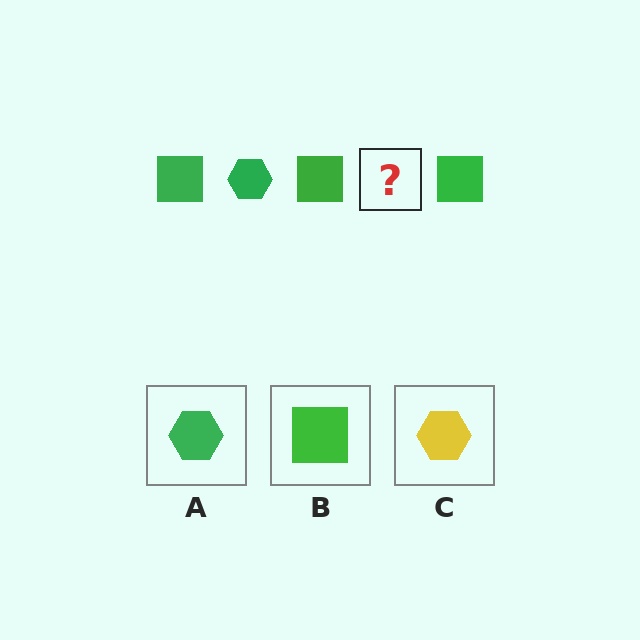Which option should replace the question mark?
Option A.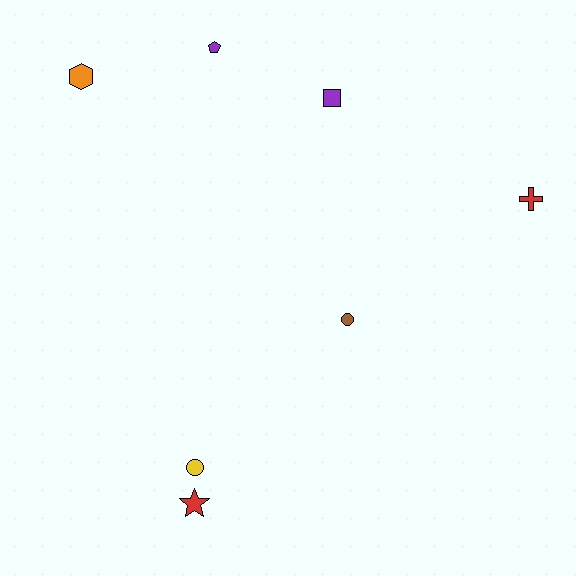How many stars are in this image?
There is 1 star.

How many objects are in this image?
There are 7 objects.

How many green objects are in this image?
There are no green objects.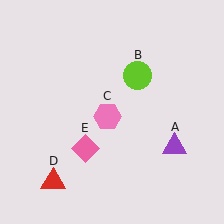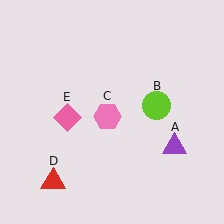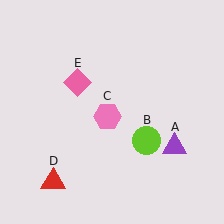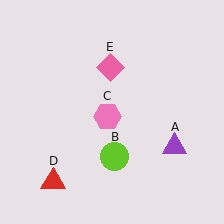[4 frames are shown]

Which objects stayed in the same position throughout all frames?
Purple triangle (object A) and pink hexagon (object C) and red triangle (object D) remained stationary.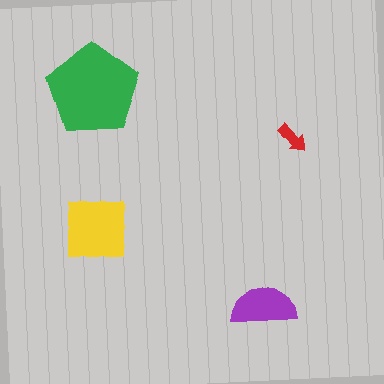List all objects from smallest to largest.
The red arrow, the purple semicircle, the yellow square, the green pentagon.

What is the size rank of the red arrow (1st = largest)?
4th.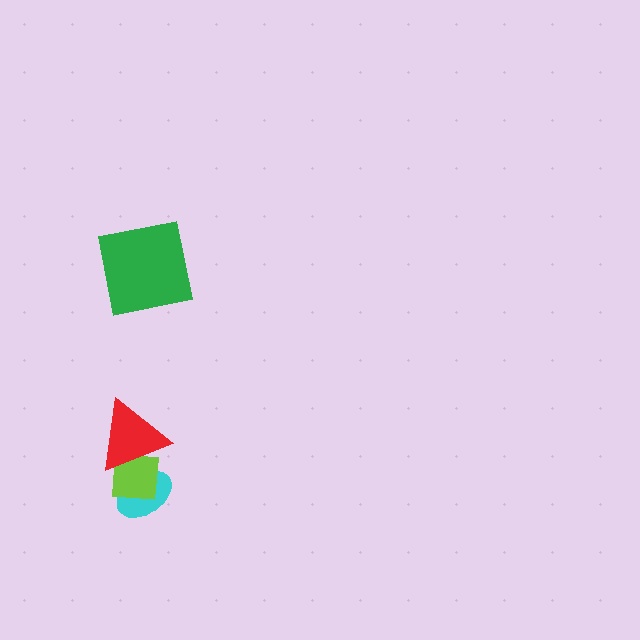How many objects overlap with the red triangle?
2 objects overlap with the red triangle.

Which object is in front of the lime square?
The red triangle is in front of the lime square.